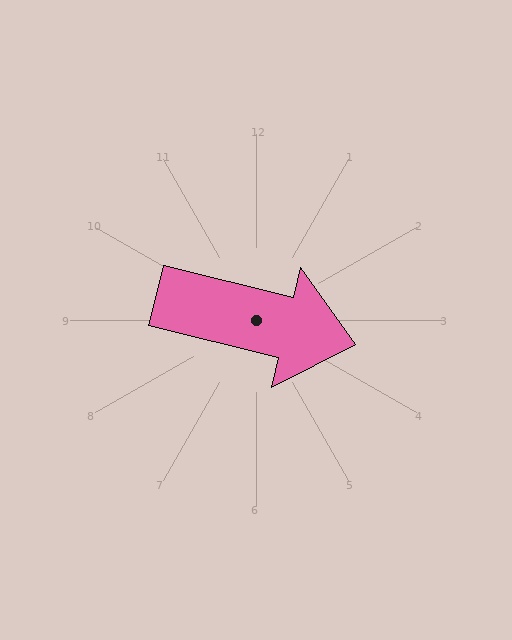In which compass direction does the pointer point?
East.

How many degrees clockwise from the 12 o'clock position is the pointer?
Approximately 104 degrees.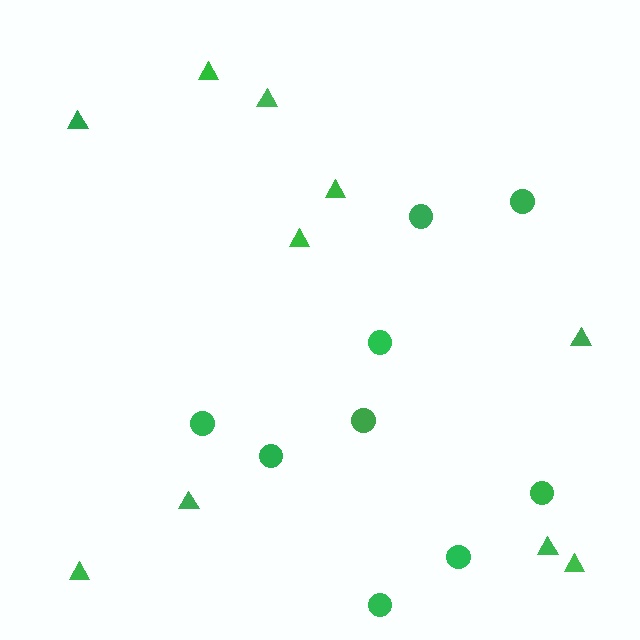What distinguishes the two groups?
There are 2 groups: one group of triangles (10) and one group of circles (9).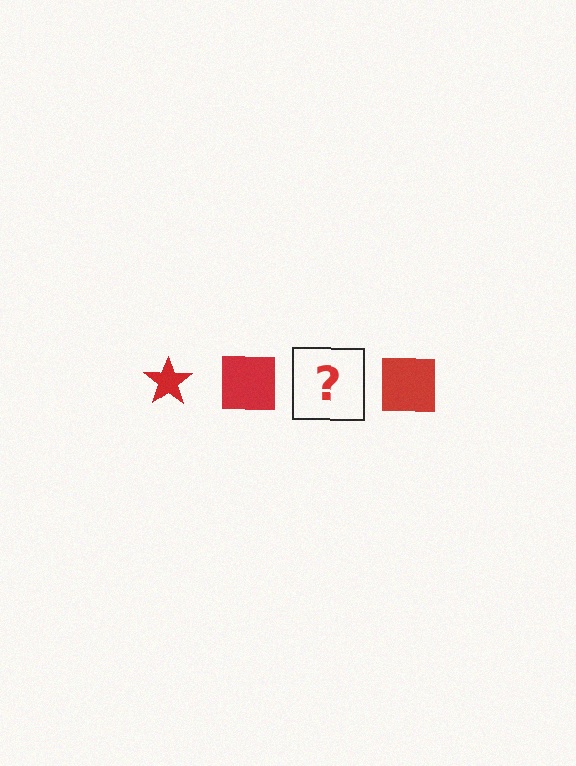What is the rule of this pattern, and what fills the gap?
The rule is that the pattern cycles through star, square shapes in red. The gap should be filled with a red star.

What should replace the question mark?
The question mark should be replaced with a red star.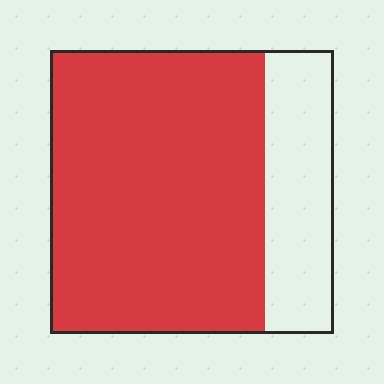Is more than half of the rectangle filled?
Yes.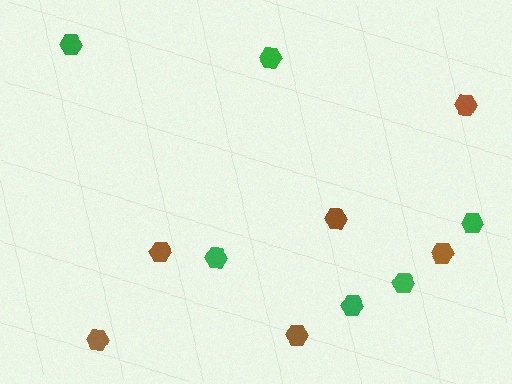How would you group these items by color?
There are 2 groups: one group of green hexagons (6) and one group of brown hexagons (6).